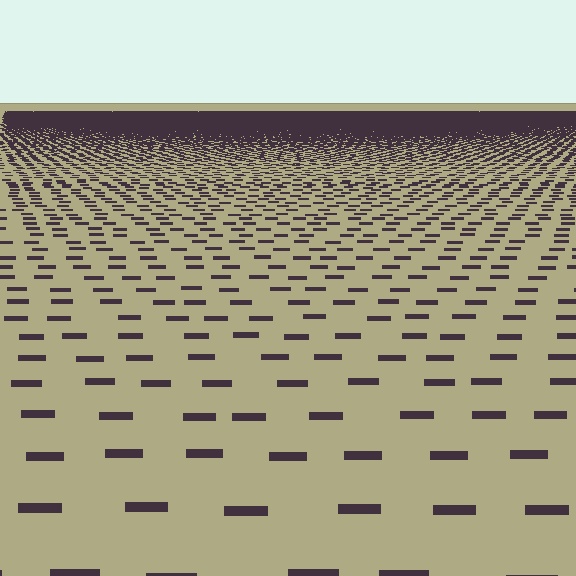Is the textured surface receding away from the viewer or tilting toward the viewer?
The surface is receding away from the viewer. Texture elements get smaller and denser toward the top.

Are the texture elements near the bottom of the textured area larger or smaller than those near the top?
Larger. Near the bottom, elements are closer to the viewer and appear at a bigger on-screen size.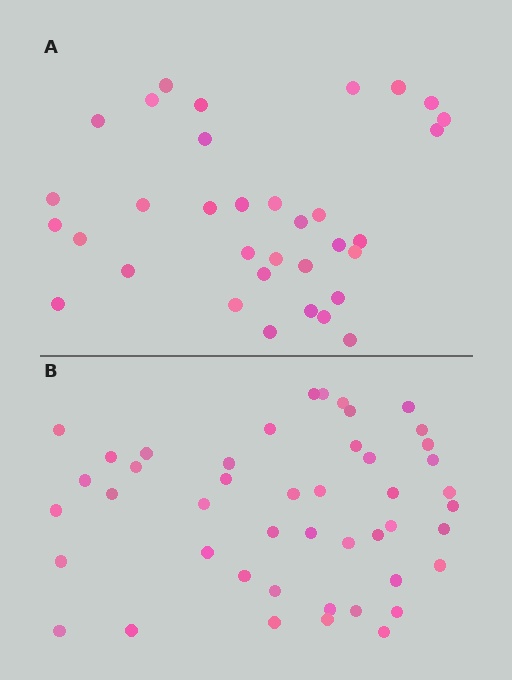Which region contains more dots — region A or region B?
Region B (the bottom region) has more dots.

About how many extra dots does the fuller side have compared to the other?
Region B has roughly 12 or so more dots than region A.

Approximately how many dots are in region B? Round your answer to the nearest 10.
About 50 dots. (The exact count is 46, which rounds to 50.)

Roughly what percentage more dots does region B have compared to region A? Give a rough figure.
About 35% more.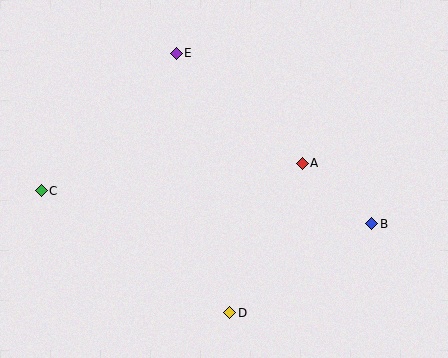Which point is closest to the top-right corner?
Point A is closest to the top-right corner.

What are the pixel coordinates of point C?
Point C is at (41, 191).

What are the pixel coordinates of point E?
Point E is at (176, 53).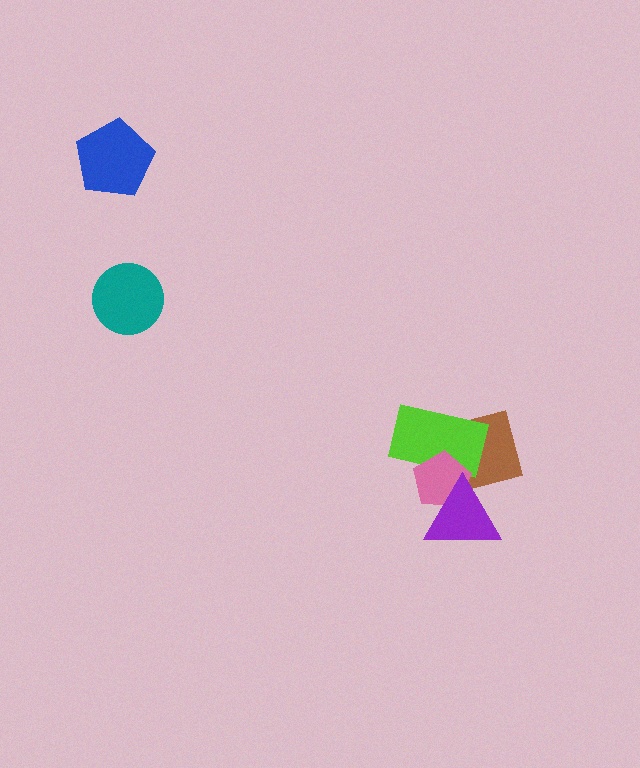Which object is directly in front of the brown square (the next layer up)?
The lime rectangle is directly in front of the brown square.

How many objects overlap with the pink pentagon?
3 objects overlap with the pink pentagon.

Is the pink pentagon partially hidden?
Yes, it is partially covered by another shape.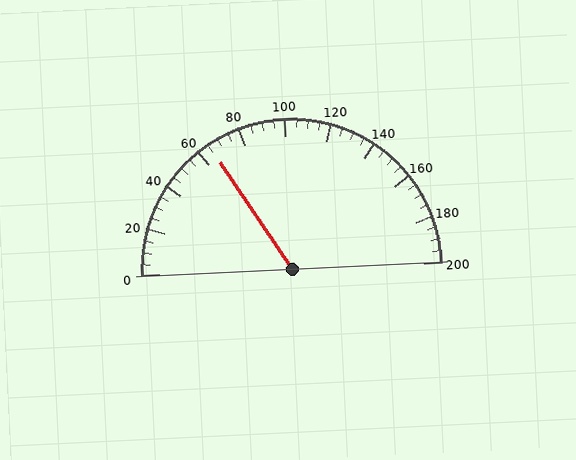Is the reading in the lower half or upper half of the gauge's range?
The reading is in the lower half of the range (0 to 200).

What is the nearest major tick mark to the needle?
The nearest major tick mark is 60.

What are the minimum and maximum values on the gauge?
The gauge ranges from 0 to 200.